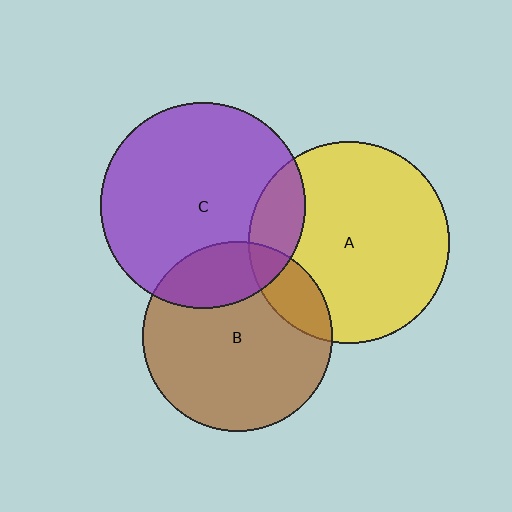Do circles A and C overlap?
Yes.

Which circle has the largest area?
Circle C (purple).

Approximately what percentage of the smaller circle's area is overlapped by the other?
Approximately 15%.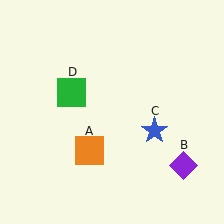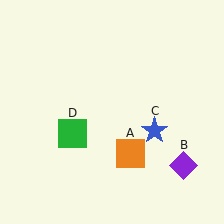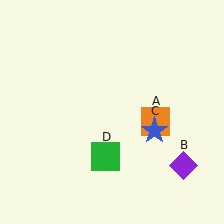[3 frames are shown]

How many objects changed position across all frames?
2 objects changed position: orange square (object A), green square (object D).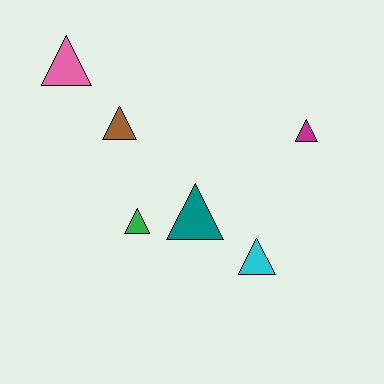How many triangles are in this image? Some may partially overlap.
There are 6 triangles.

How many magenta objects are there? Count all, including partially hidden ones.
There is 1 magenta object.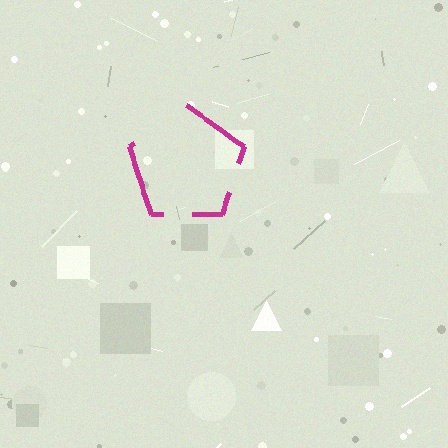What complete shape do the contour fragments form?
The contour fragments form a pentagon.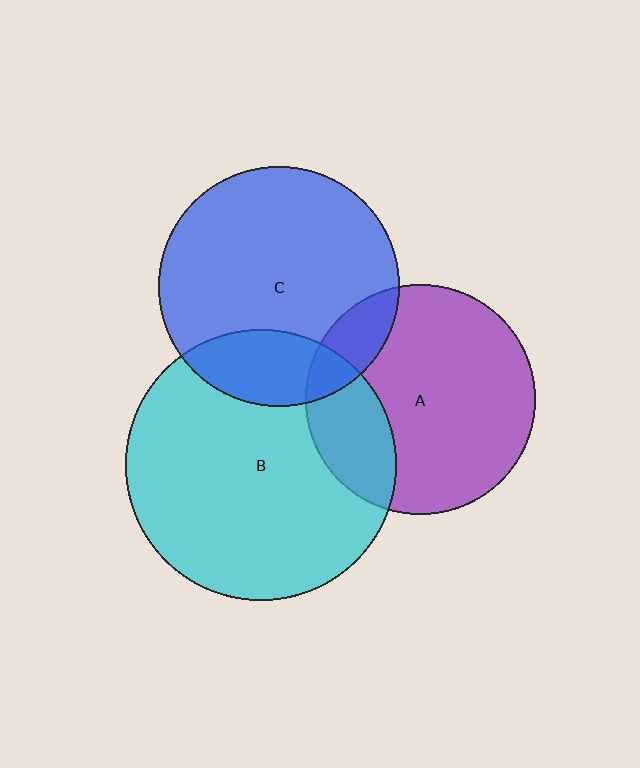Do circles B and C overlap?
Yes.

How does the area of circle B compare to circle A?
Approximately 1.4 times.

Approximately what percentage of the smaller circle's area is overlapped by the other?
Approximately 20%.